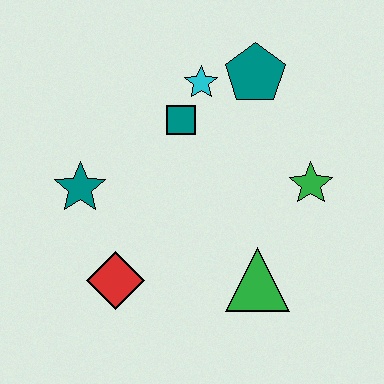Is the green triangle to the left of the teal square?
No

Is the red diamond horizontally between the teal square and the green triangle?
No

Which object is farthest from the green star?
The teal star is farthest from the green star.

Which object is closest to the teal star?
The red diamond is closest to the teal star.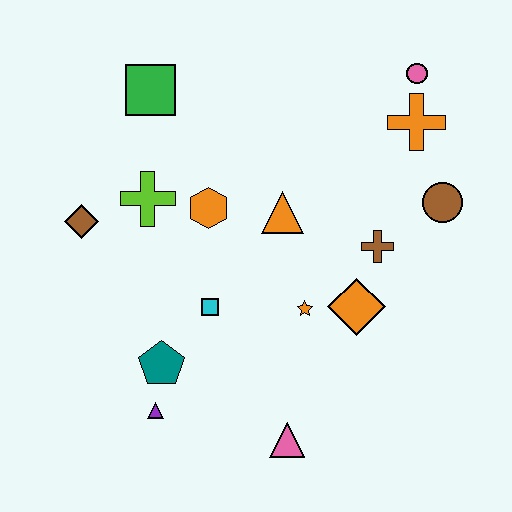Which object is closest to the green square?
The lime cross is closest to the green square.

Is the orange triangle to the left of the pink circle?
Yes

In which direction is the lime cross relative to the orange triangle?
The lime cross is to the left of the orange triangle.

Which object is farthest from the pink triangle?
The pink circle is farthest from the pink triangle.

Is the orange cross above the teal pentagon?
Yes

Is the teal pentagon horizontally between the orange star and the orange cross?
No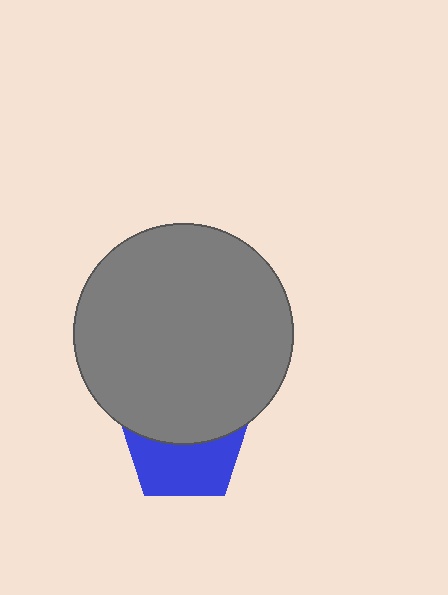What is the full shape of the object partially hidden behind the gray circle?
The partially hidden object is a blue pentagon.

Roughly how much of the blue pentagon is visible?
About half of it is visible (roughly 50%).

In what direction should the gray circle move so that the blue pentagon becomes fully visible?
The gray circle should move up. That is the shortest direction to clear the overlap and leave the blue pentagon fully visible.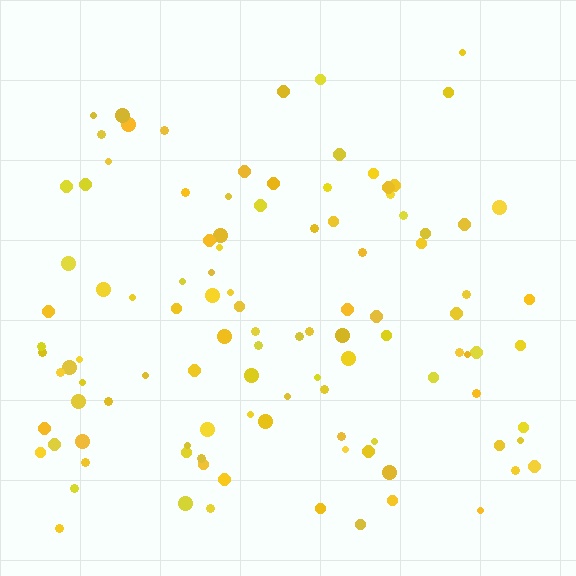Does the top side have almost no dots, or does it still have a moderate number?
Still a moderate number, just noticeably fewer than the bottom.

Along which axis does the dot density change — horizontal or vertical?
Vertical.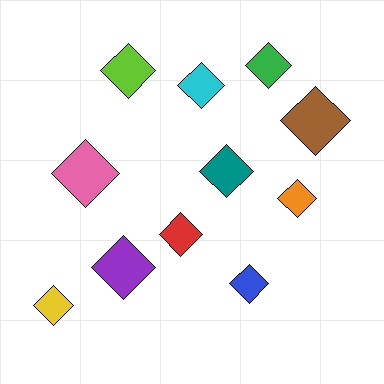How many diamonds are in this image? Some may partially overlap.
There are 11 diamonds.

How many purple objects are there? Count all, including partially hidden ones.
There is 1 purple object.